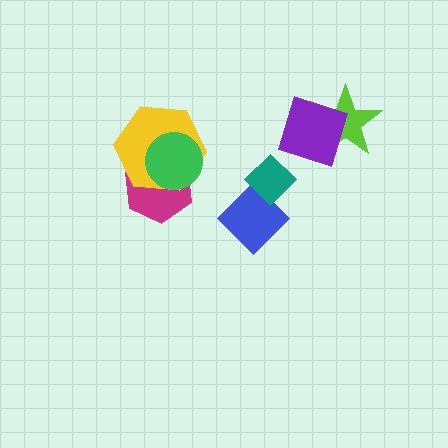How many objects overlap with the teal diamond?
1 object overlaps with the teal diamond.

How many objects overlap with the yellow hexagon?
2 objects overlap with the yellow hexagon.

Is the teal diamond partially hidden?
No, no other shape covers it.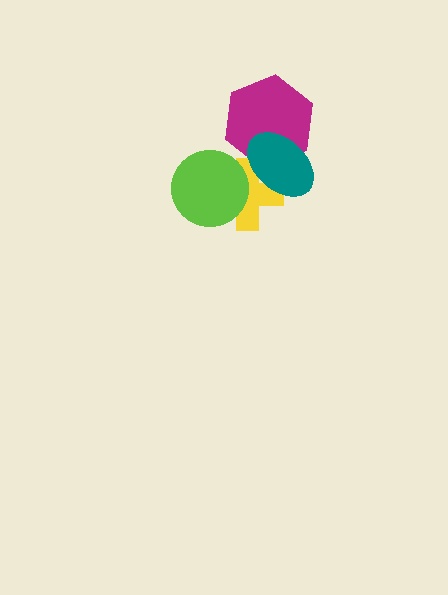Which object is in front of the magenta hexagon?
The teal ellipse is in front of the magenta hexagon.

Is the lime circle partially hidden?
No, no other shape covers it.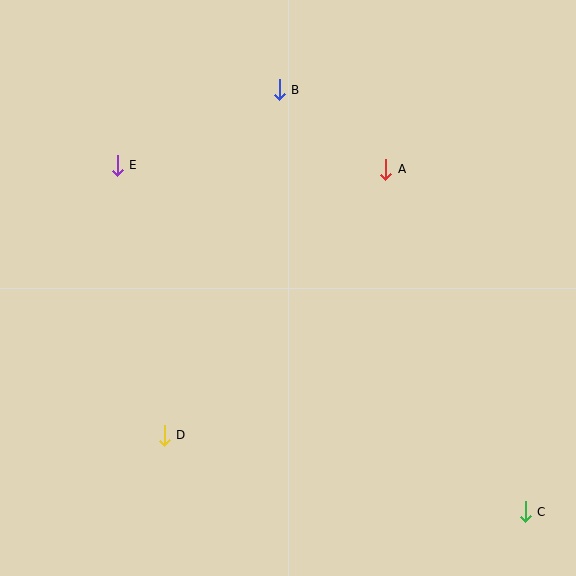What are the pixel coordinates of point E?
Point E is at (117, 165).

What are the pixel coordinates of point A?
Point A is at (386, 169).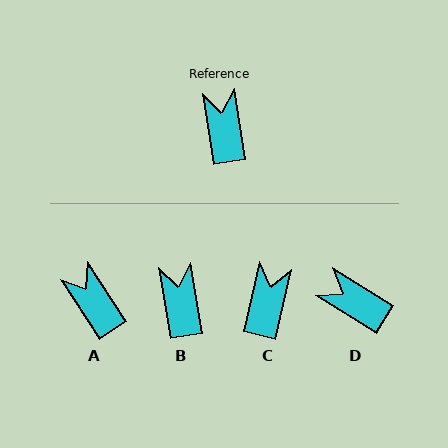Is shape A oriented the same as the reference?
No, it is off by about 24 degrees.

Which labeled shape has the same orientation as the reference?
B.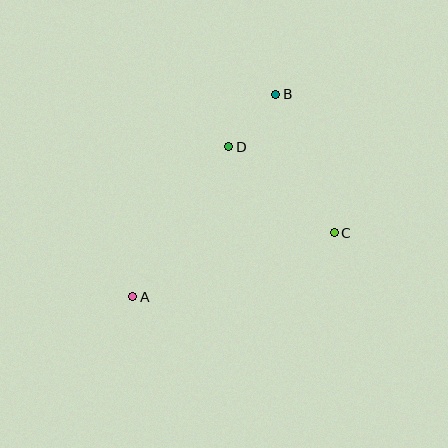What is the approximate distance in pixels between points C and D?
The distance between C and D is approximately 136 pixels.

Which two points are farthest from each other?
Points A and B are farthest from each other.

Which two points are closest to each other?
Points B and D are closest to each other.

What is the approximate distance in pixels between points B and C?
The distance between B and C is approximately 151 pixels.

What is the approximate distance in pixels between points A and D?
The distance between A and D is approximately 178 pixels.